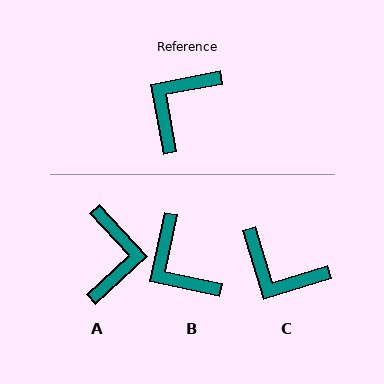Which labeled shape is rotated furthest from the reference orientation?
A, about 148 degrees away.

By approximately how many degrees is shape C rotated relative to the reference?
Approximately 96 degrees counter-clockwise.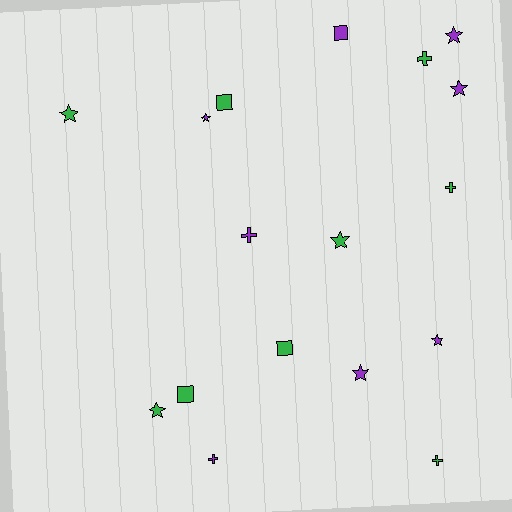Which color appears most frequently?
Green, with 9 objects.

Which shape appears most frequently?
Star, with 8 objects.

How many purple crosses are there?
There are 2 purple crosses.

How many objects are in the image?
There are 17 objects.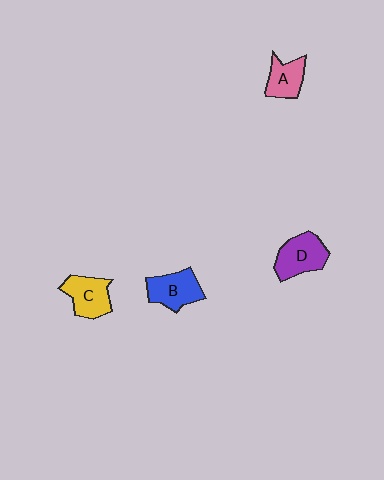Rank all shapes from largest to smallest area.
From largest to smallest: D (purple), B (blue), C (yellow), A (pink).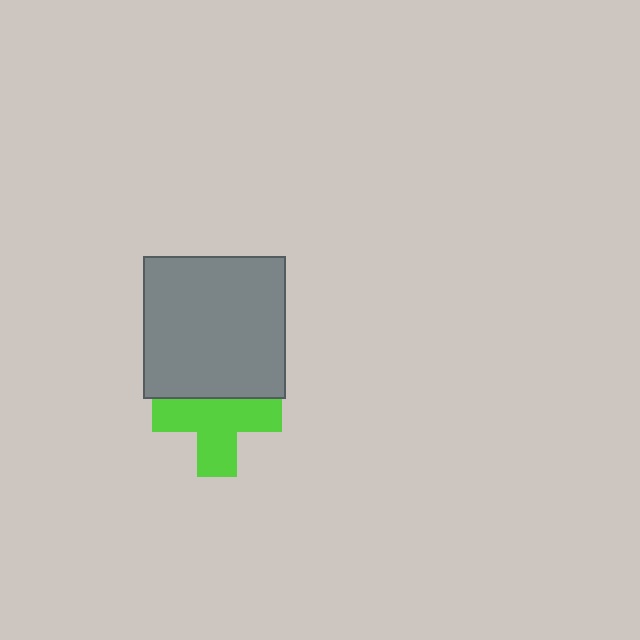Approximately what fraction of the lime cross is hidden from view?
Roughly 30% of the lime cross is hidden behind the gray square.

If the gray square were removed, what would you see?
You would see the complete lime cross.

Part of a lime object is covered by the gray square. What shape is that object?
It is a cross.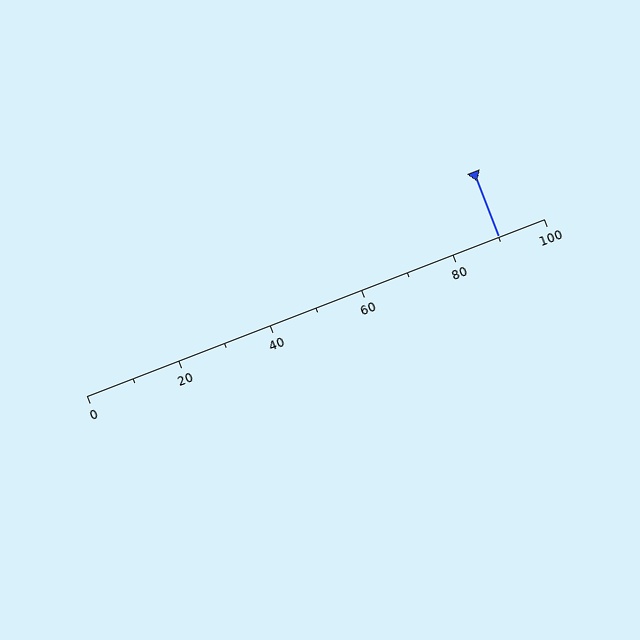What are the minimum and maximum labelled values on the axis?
The axis runs from 0 to 100.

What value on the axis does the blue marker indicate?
The marker indicates approximately 90.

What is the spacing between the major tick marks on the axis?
The major ticks are spaced 20 apart.